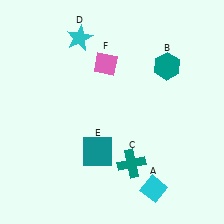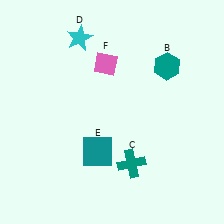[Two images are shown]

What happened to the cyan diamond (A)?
The cyan diamond (A) was removed in Image 2. It was in the bottom-right area of Image 1.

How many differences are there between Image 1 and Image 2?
There is 1 difference between the two images.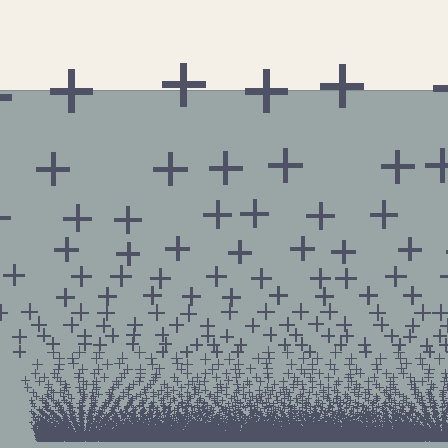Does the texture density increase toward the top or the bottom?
Density increases toward the bottom.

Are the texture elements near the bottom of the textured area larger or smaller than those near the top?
Smaller. The gradient is inverted — elements near the bottom are smaller and denser.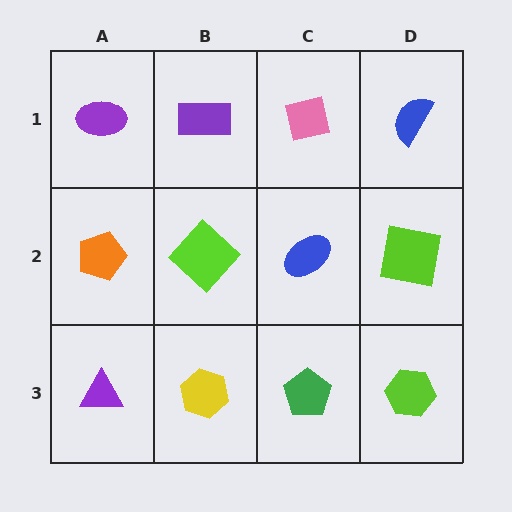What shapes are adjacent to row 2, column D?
A blue semicircle (row 1, column D), a lime hexagon (row 3, column D), a blue ellipse (row 2, column C).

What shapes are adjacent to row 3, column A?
An orange pentagon (row 2, column A), a yellow hexagon (row 3, column B).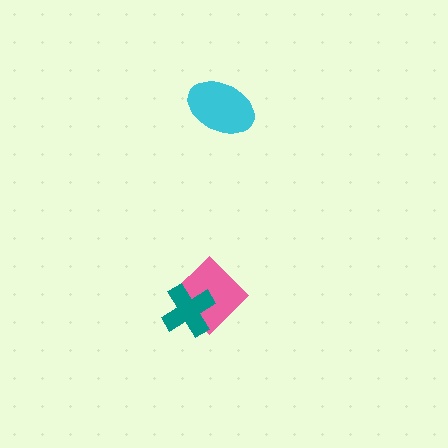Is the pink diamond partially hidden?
Yes, it is partially covered by another shape.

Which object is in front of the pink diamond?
The teal cross is in front of the pink diamond.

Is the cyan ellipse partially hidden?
No, no other shape covers it.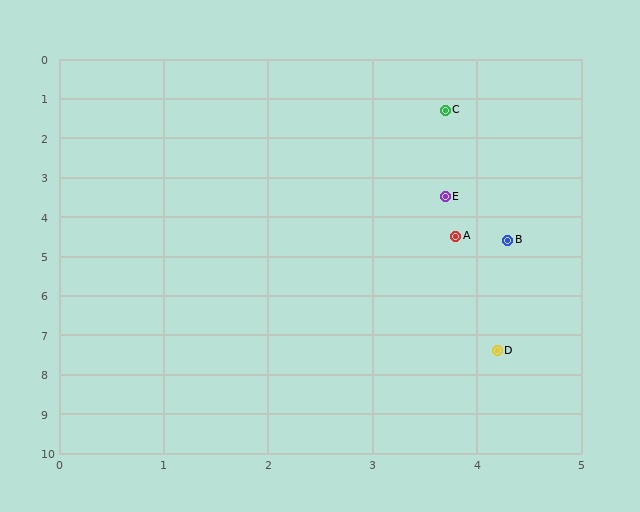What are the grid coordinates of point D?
Point D is at approximately (4.2, 7.4).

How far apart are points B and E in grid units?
Points B and E are about 1.3 grid units apart.